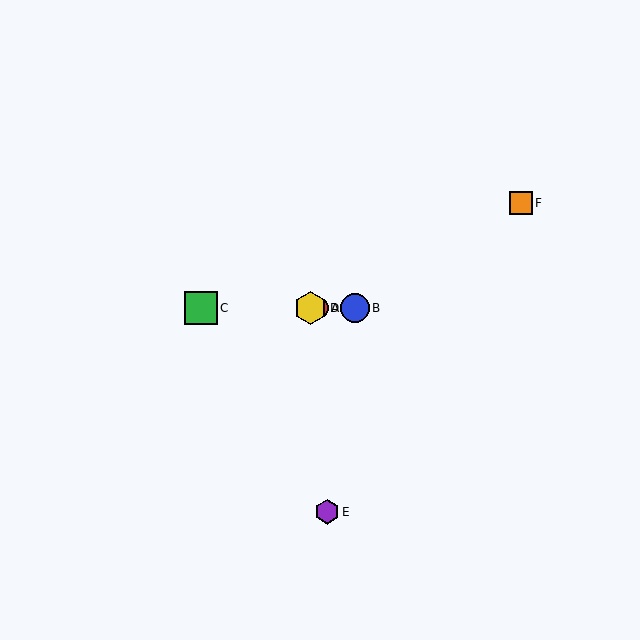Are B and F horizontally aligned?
No, B is at y≈308 and F is at y≈203.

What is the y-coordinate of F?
Object F is at y≈203.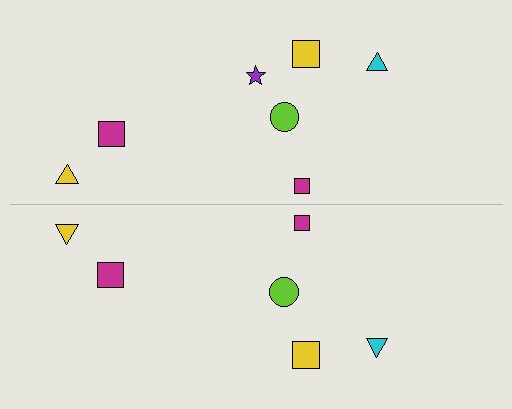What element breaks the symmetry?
A purple star is missing from the bottom side.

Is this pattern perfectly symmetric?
No, the pattern is not perfectly symmetric. A purple star is missing from the bottom side.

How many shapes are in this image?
There are 13 shapes in this image.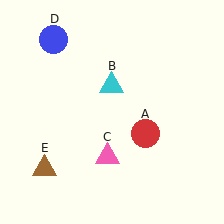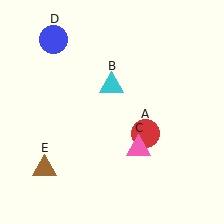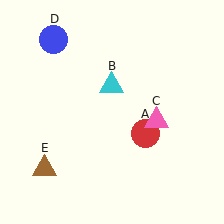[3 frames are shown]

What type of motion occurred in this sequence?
The pink triangle (object C) rotated counterclockwise around the center of the scene.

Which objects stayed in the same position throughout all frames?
Red circle (object A) and cyan triangle (object B) and blue circle (object D) and brown triangle (object E) remained stationary.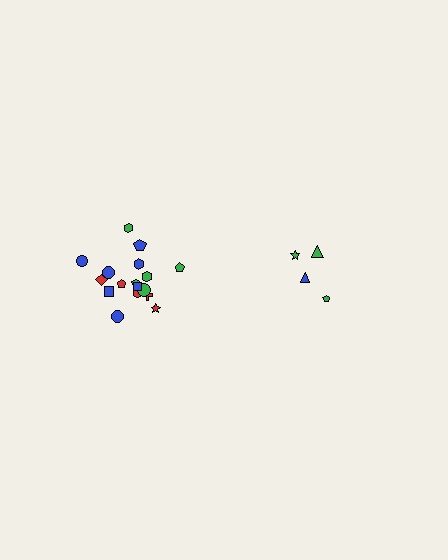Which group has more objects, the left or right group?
The left group.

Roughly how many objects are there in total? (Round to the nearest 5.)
Roughly 20 objects in total.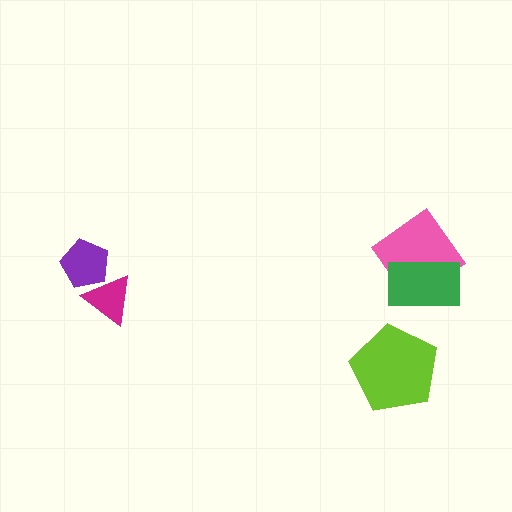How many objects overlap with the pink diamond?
1 object overlaps with the pink diamond.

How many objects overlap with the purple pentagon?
1 object overlaps with the purple pentagon.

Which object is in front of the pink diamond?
The green rectangle is in front of the pink diamond.